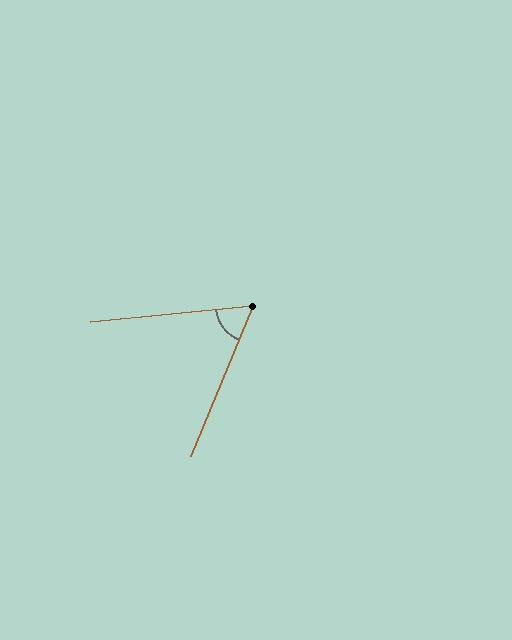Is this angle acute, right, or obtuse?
It is acute.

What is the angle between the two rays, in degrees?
Approximately 62 degrees.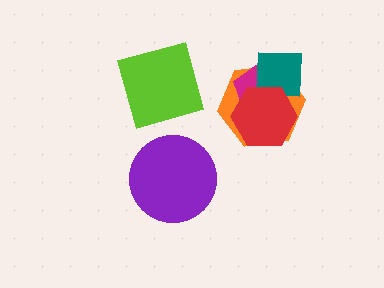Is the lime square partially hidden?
No, no other shape covers it.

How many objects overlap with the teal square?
3 objects overlap with the teal square.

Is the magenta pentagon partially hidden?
Yes, it is partially covered by another shape.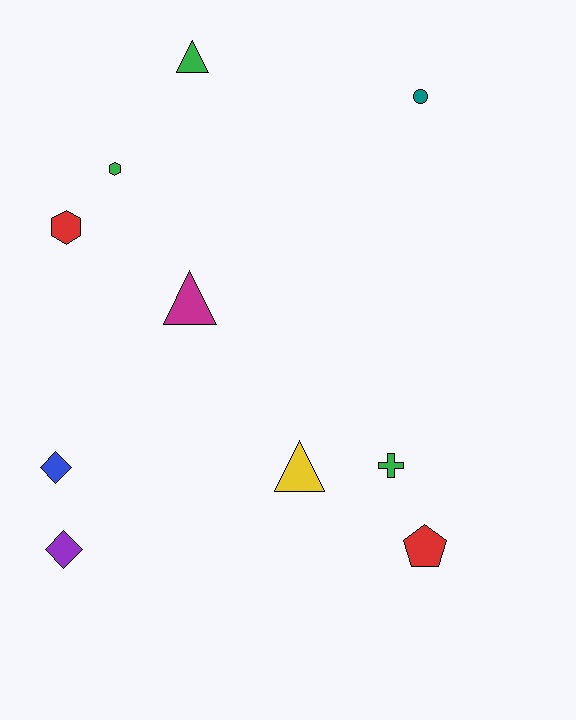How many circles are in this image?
There is 1 circle.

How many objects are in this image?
There are 10 objects.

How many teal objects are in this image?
There is 1 teal object.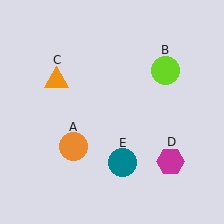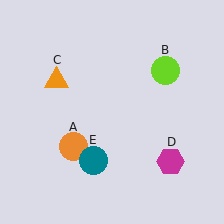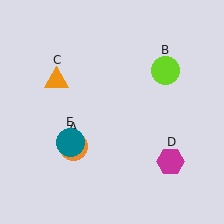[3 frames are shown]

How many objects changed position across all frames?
1 object changed position: teal circle (object E).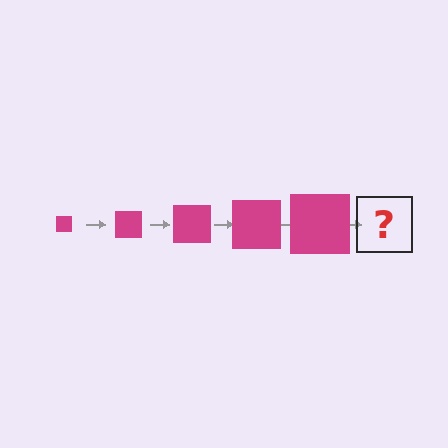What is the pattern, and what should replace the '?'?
The pattern is that the square gets progressively larger each step. The '?' should be a magenta square, larger than the previous one.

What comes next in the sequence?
The next element should be a magenta square, larger than the previous one.